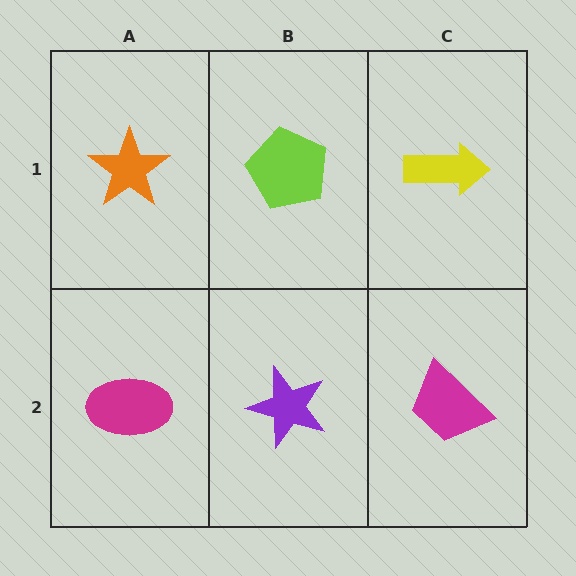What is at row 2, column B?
A purple star.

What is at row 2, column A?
A magenta ellipse.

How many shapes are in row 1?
3 shapes.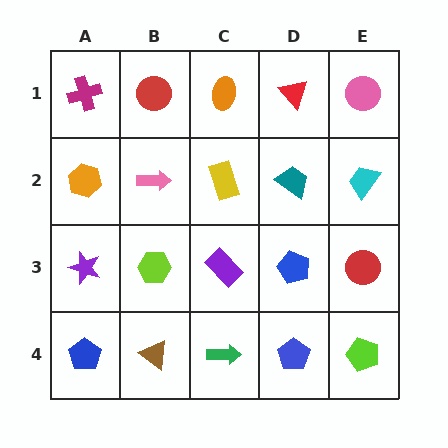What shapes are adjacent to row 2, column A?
A magenta cross (row 1, column A), a purple star (row 3, column A), a pink arrow (row 2, column B).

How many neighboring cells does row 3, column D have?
4.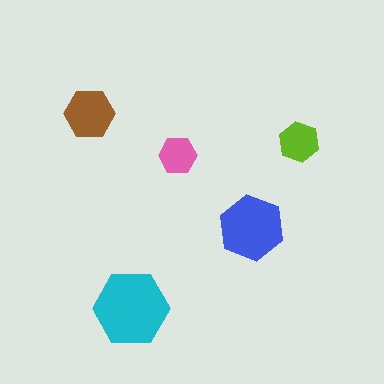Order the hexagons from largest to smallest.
the cyan one, the blue one, the brown one, the lime one, the pink one.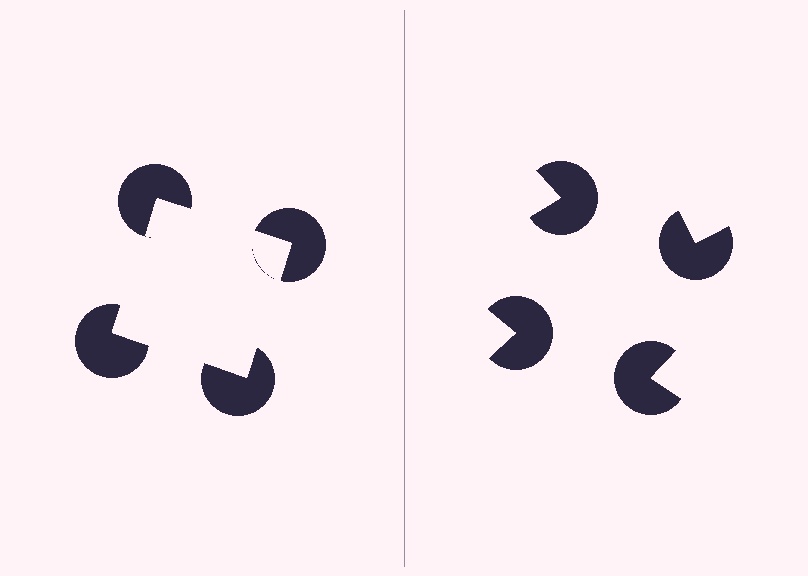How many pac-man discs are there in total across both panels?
8 — 4 on each side.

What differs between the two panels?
The pac-man discs are positioned identically on both sides; only the wedge orientations differ. On the left they align to a square; on the right they are misaligned.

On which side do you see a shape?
An illusory square appears on the left side. On the right side the wedge cuts are rotated, so no coherent shape forms.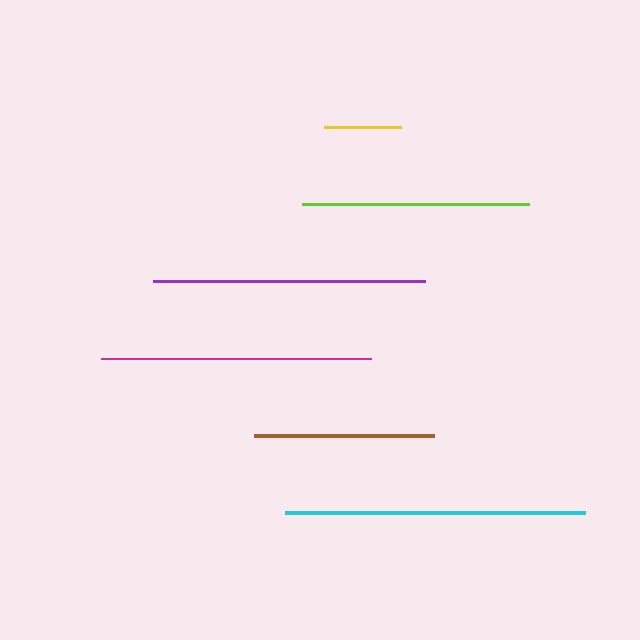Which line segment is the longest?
The cyan line is the longest at approximately 300 pixels.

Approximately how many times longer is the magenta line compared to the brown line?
The magenta line is approximately 1.5 times the length of the brown line.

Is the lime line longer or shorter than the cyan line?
The cyan line is longer than the lime line.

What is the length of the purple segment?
The purple segment is approximately 272 pixels long.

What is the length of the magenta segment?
The magenta segment is approximately 270 pixels long.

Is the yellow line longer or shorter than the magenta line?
The magenta line is longer than the yellow line.